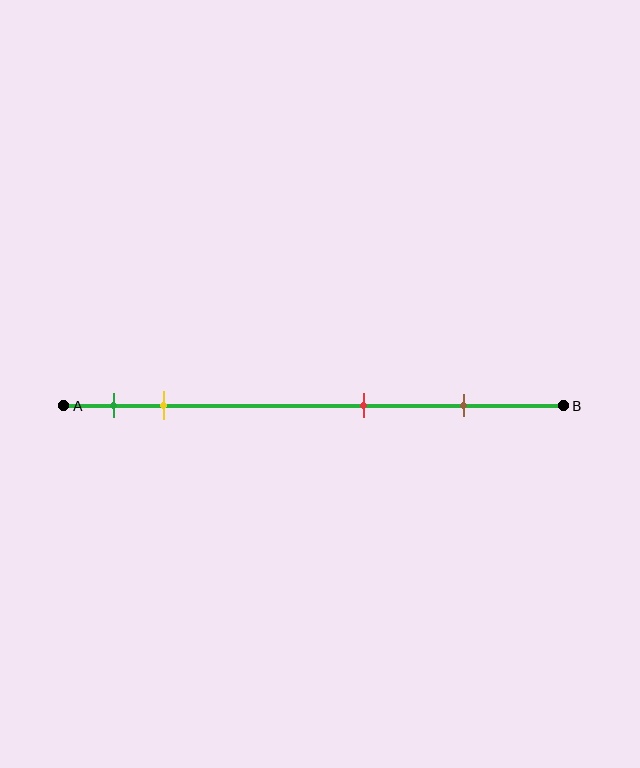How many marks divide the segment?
There are 4 marks dividing the segment.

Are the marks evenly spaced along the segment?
No, the marks are not evenly spaced.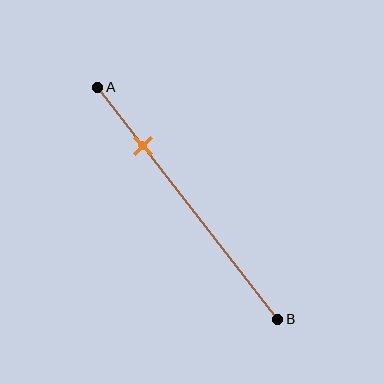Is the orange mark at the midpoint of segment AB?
No, the mark is at about 25% from A, not at the 50% midpoint.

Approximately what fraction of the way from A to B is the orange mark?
The orange mark is approximately 25% of the way from A to B.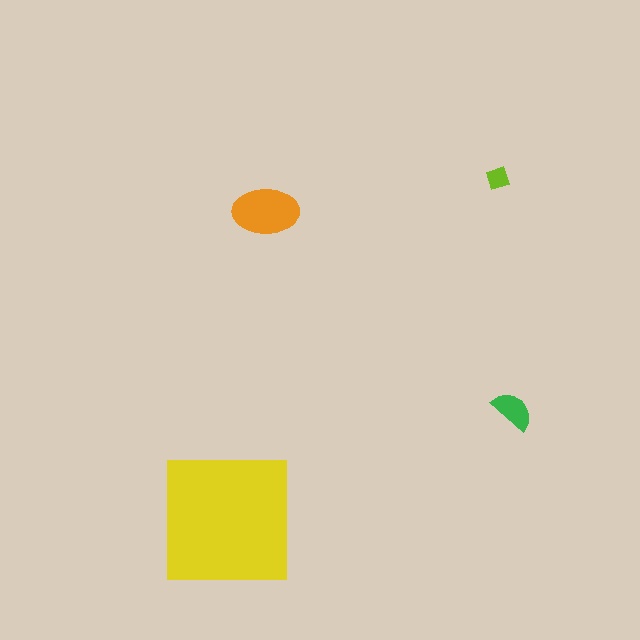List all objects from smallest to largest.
The lime diamond, the green semicircle, the orange ellipse, the yellow square.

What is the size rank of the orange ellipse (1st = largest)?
2nd.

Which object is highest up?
The lime diamond is topmost.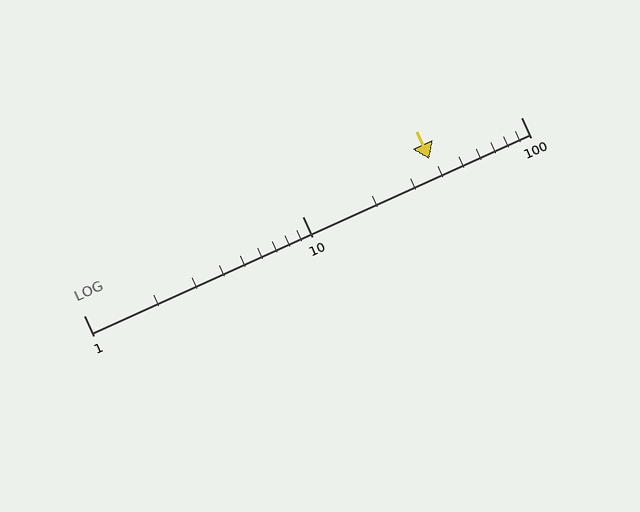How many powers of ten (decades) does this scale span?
The scale spans 2 decades, from 1 to 100.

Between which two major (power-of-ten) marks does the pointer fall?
The pointer is between 10 and 100.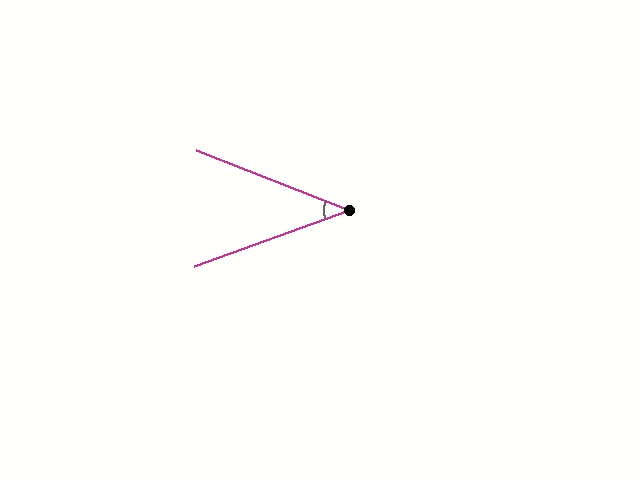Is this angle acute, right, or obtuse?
It is acute.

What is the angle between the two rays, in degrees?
Approximately 41 degrees.